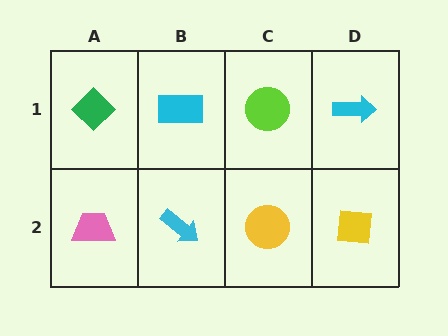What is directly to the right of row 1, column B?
A lime circle.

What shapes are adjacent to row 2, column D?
A cyan arrow (row 1, column D), a yellow circle (row 2, column C).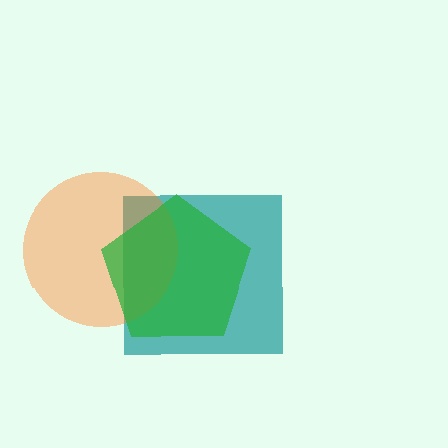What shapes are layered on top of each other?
The layered shapes are: a teal square, an orange circle, a green pentagon.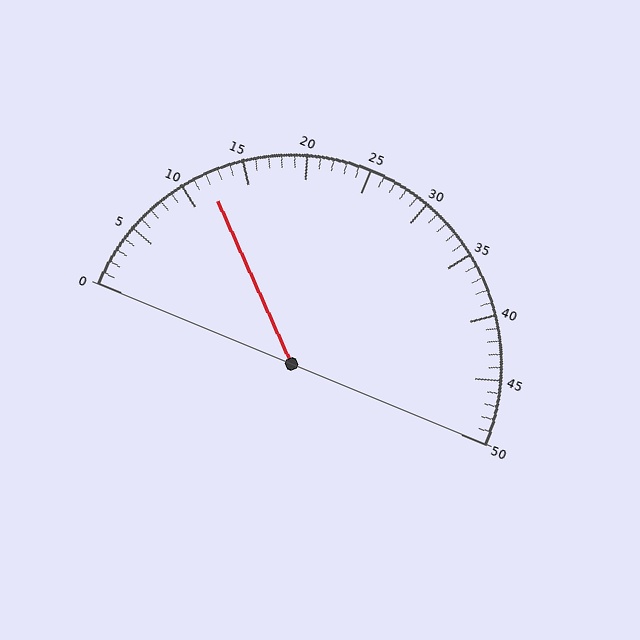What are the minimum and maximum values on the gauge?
The gauge ranges from 0 to 50.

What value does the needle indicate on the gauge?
The needle indicates approximately 12.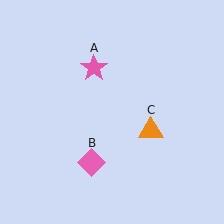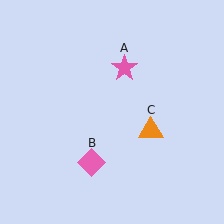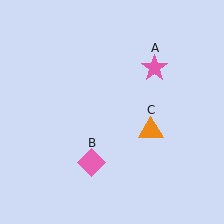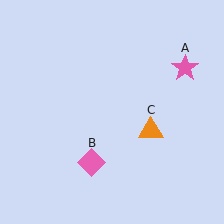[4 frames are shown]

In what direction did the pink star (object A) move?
The pink star (object A) moved right.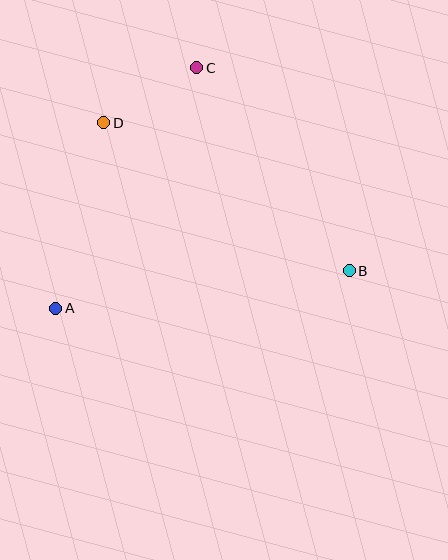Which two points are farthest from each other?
Points A and B are farthest from each other.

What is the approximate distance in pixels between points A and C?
The distance between A and C is approximately 279 pixels.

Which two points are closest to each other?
Points C and D are closest to each other.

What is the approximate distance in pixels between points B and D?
The distance between B and D is approximately 286 pixels.